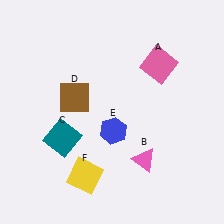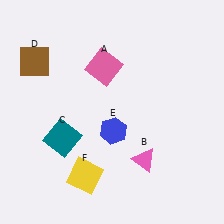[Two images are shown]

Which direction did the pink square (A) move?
The pink square (A) moved left.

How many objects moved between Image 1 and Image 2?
2 objects moved between the two images.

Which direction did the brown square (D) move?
The brown square (D) moved left.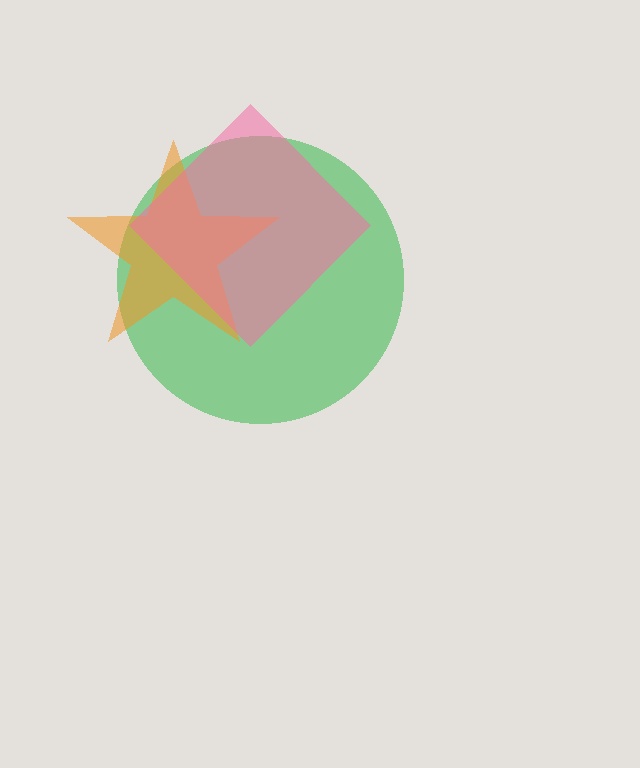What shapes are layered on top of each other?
The layered shapes are: a green circle, an orange star, a pink diamond.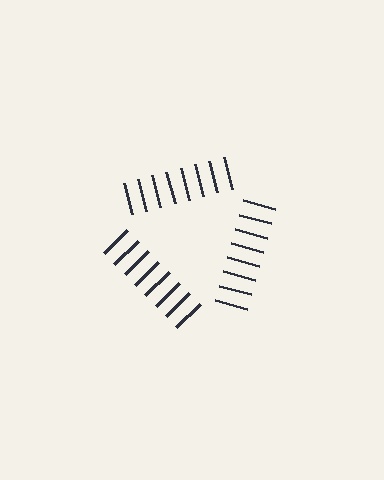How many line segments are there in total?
24 — 8 along each of the 3 edges.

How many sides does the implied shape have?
3 sides — the line-ends trace a triangle.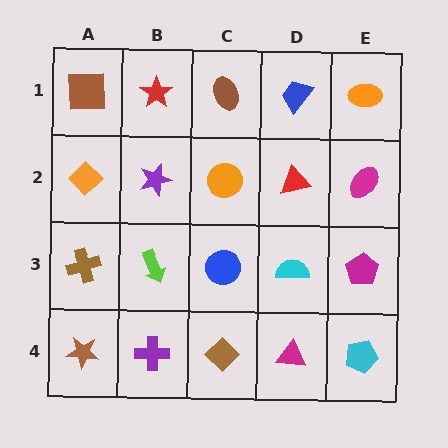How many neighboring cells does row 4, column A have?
2.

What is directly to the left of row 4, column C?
A purple cross.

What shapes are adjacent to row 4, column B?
A lime arrow (row 3, column B), a brown star (row 4, column A), a brown diamond (row 4, column C).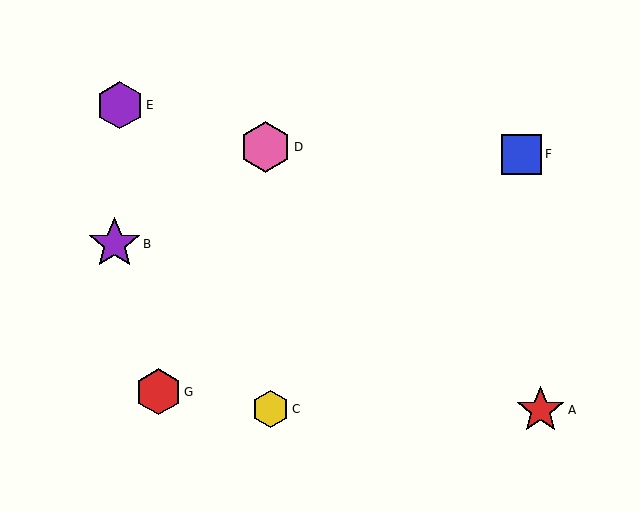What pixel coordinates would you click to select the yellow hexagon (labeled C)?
Click at (271, 409) to select the yellow hexagon C.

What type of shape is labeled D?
Shape D is a pink hexagon.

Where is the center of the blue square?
The center of the blue square is at (522, 154).